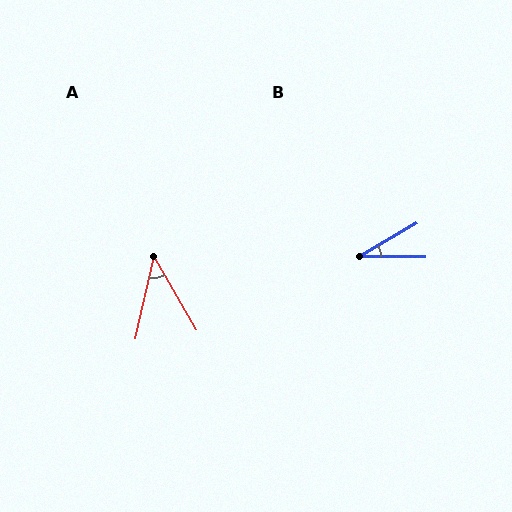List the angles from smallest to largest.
B (30°), A (43°).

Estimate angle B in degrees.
Approximately 30 degrees.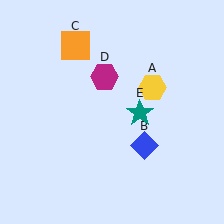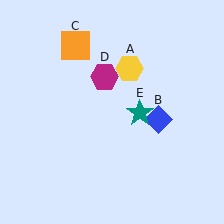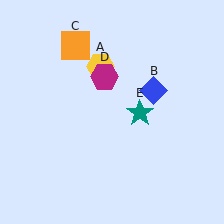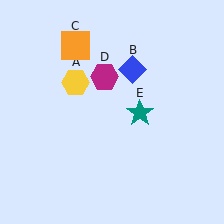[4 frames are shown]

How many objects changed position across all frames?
2 objects changed position: yellow hexagon (object A), blue diamond (object B).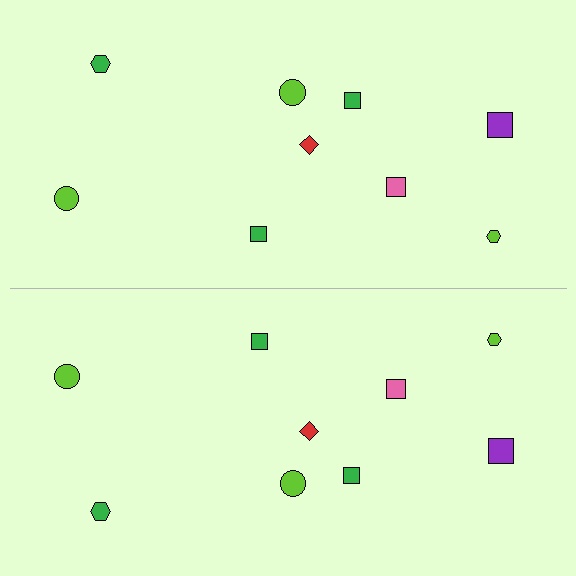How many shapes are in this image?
There are 18 shapes in this image.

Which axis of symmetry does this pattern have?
The pattern has a horizontal axis of symmetry running through the center of the image.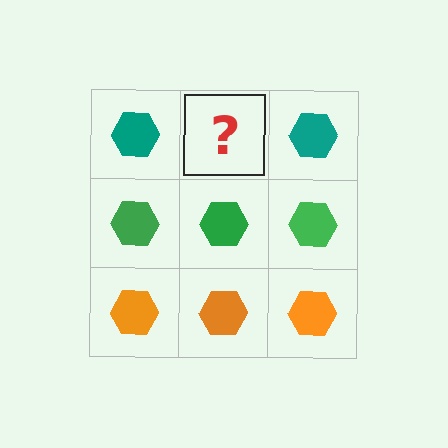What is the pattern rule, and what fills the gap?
The rule is that each row has a consistent color. The gap should be filled with a teal hexagon.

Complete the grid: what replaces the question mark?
The question mark should be replaced with a teal hexagon.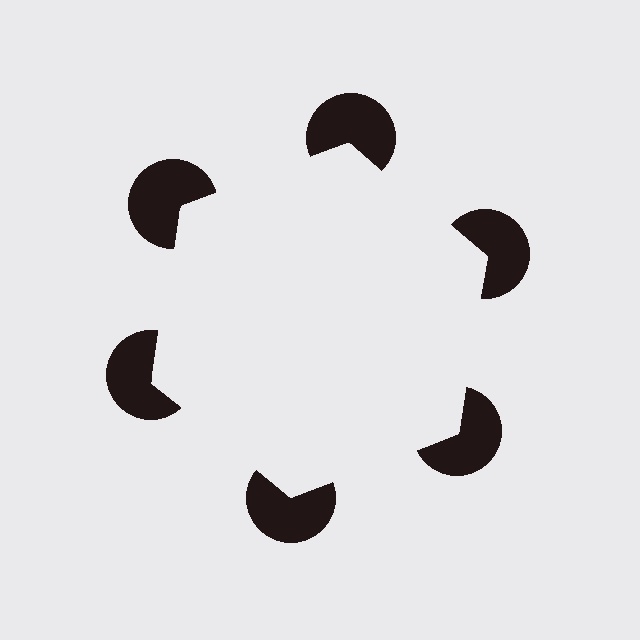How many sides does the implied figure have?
6 sides.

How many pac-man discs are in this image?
There are 6 — one at each vertex of the illusory hexagon.